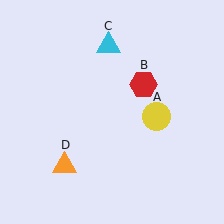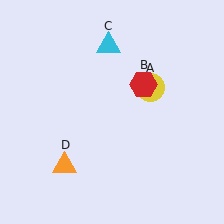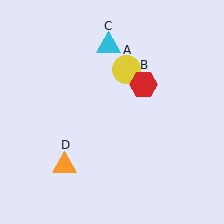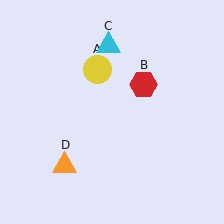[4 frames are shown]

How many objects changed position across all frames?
1 object changed position: yellow circle (object A).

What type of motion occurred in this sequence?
The yellow circle (object A) rotated counterclockwise around the center of the scene.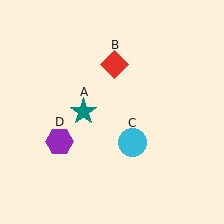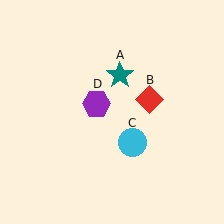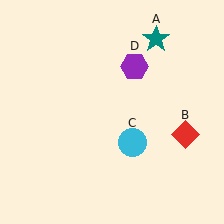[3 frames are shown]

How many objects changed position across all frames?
3 objects changed position: teal star (object A), red diamond (object B), purple hexagon (object D).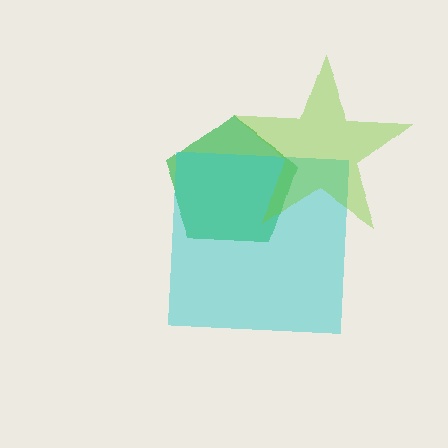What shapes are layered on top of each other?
The layered shapes are: a green pentagon, a cyan square, a lime star.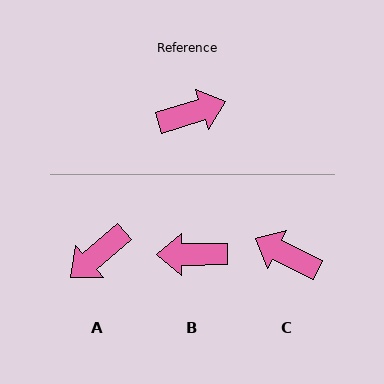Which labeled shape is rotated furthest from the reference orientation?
B, about 163 degrees away.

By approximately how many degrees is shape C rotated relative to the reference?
Approximately 136 degrees counter-clockwise.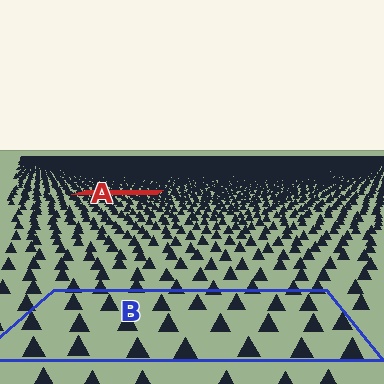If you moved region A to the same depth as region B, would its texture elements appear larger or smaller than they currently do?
They would appear larger. At a closer depth, the same texture elements are projected at a bigger on-screen size.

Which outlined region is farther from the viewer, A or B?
Region A is farther from the viewer — the texture elements inside it appear smaller and more densely packed.